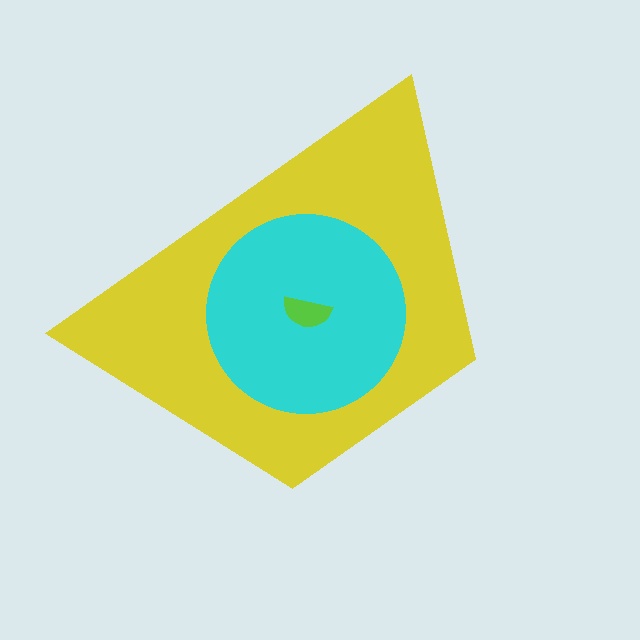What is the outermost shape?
The yellow trapezoid.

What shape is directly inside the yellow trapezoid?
The cyan circle.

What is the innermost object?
The lime semicircle.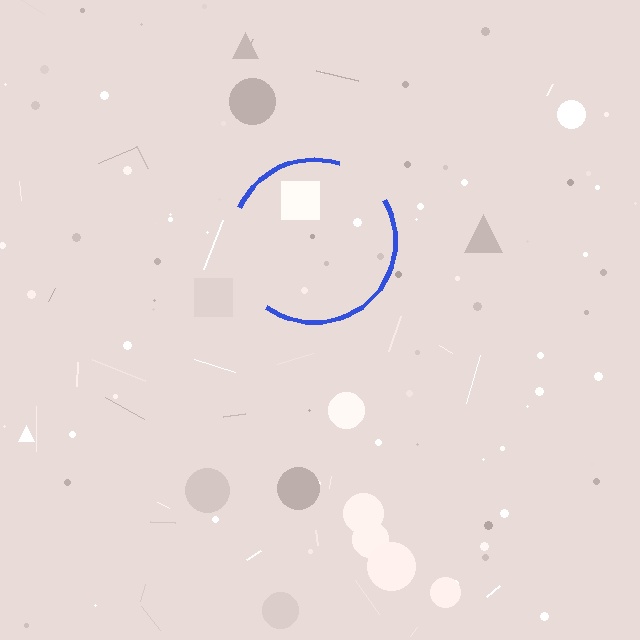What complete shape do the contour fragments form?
The contour fragments form a circle.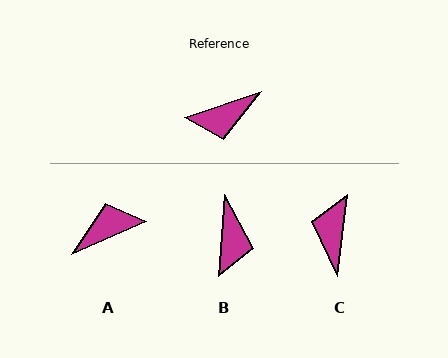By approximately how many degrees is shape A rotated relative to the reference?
Approximately 175 degrees clockwise.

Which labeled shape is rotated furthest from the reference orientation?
A, about 175 degrees away.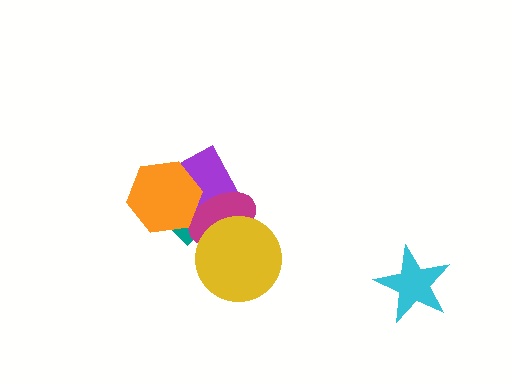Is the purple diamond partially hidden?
Yes, it is partially covered by another shape.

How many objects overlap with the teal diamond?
3 objects overlap with the teal diamond.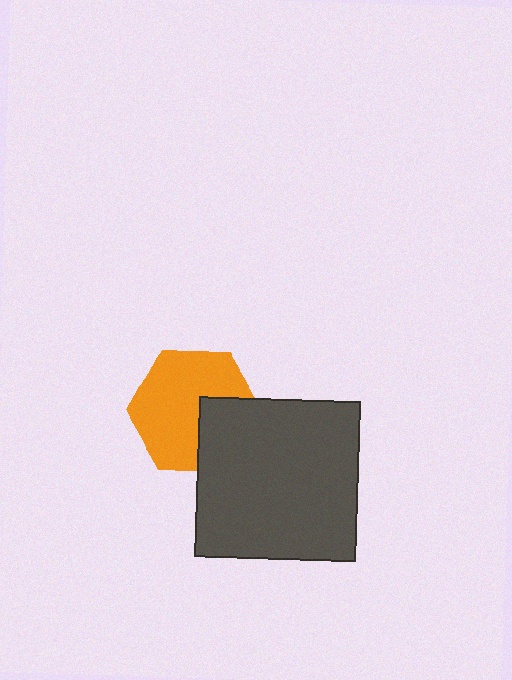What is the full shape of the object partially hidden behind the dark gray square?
The partially hidden object is an orange hexagon.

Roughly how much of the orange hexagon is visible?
Most of it is visible (roughly 70%).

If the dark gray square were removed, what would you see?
You would see the complete orange hexagon.